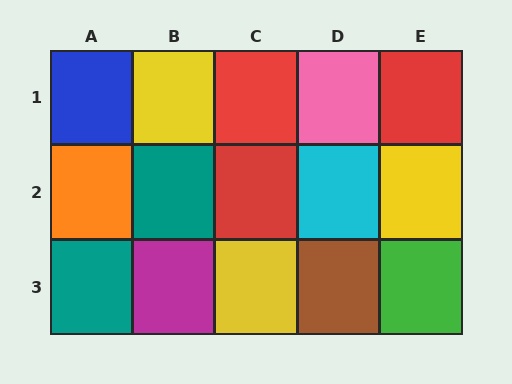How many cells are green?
1 cell is green.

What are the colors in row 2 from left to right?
Orange, teal, red, cyan, yellow.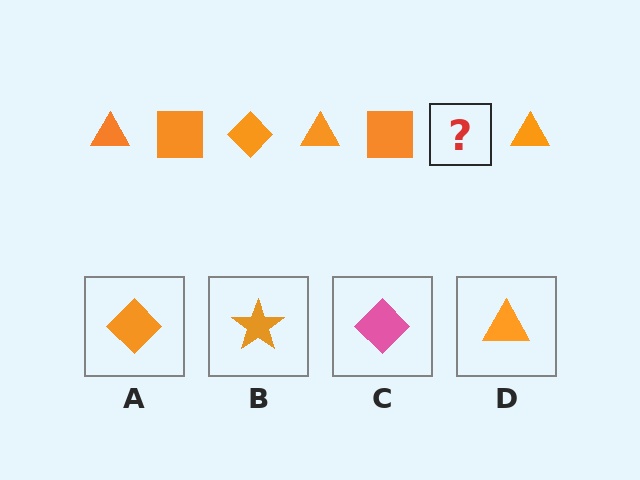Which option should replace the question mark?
Option A.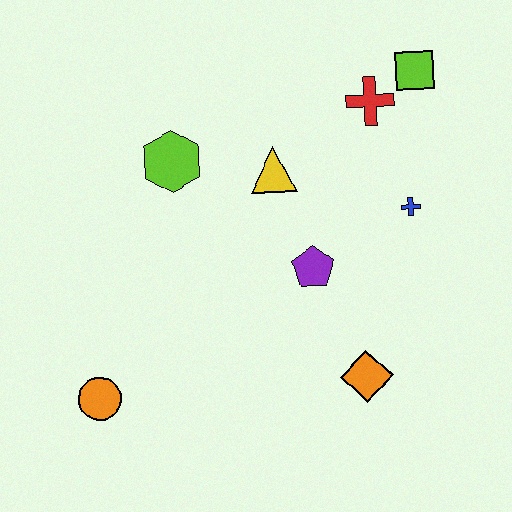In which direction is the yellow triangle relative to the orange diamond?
The yellow triangle is above the orange diamond.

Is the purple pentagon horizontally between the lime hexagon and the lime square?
Yes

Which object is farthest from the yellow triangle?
The orange circle is farthest from the yellow triangle.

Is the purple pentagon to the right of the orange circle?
Yes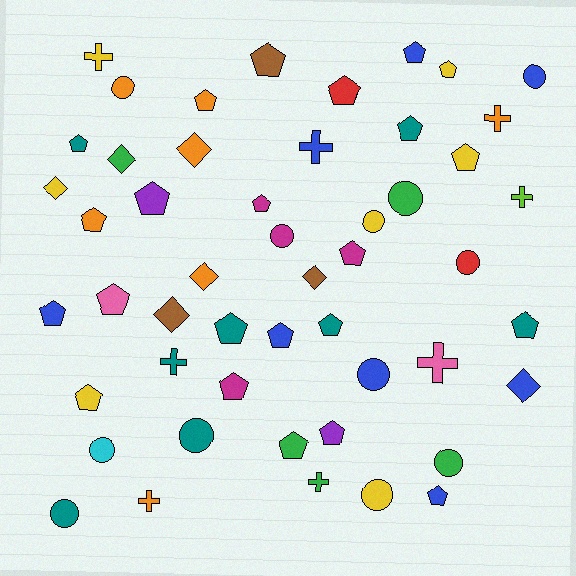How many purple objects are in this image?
There are 2 purple objects.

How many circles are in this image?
There are 12 circles.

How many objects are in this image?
There are 50 objects.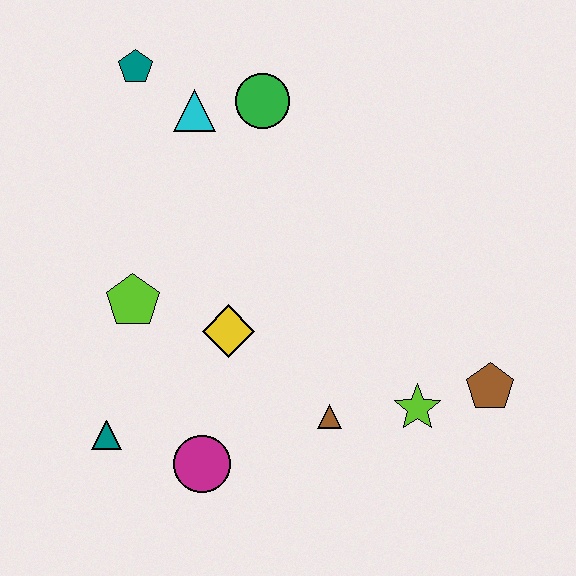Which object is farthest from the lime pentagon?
The brown pentagon is farthest from the lime pentagon.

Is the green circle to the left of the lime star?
Yes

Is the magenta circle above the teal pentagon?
No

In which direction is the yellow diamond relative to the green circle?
The yellow diamond is below the green circle.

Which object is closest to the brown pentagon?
The lime star is closest to the brown pentagon.